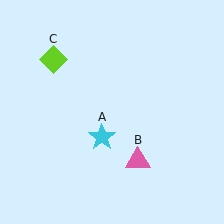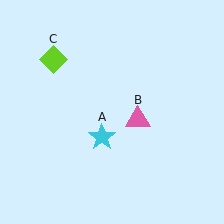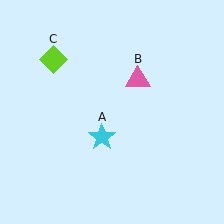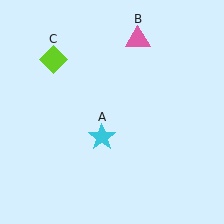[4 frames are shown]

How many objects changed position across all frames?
1 object changed position: pink triangle (object B).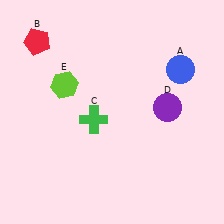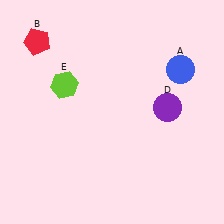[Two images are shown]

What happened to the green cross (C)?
The green cross (C) was removed in Image 2. It was in the bottom-left area of Image 1.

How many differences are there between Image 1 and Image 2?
There is 1 difference between the two images.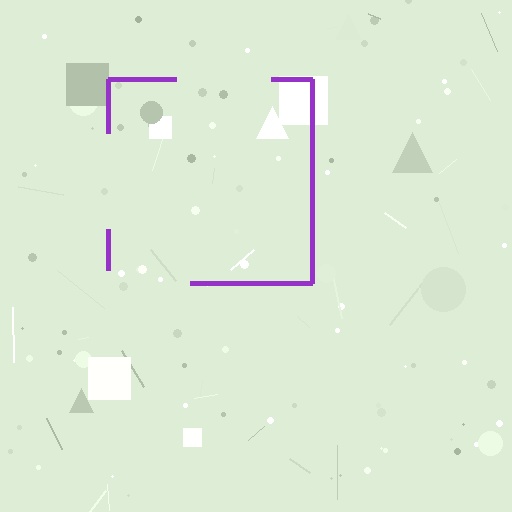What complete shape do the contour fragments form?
The contour fragments form a square.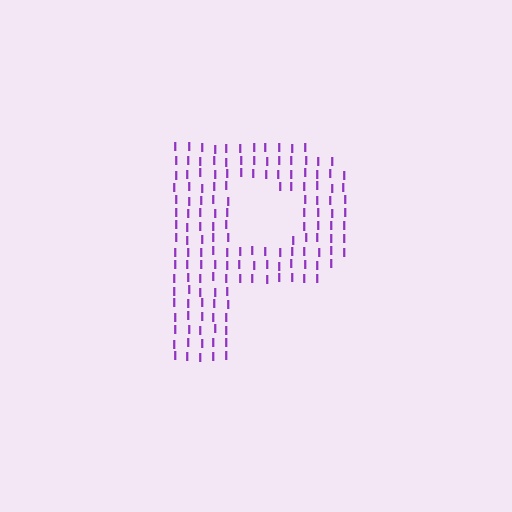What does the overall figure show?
The overall figure shows the letter P.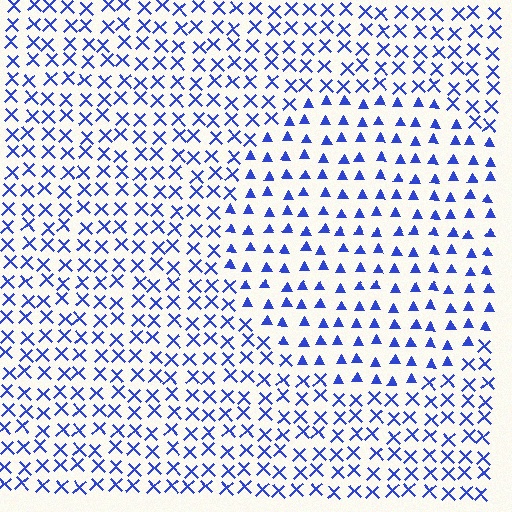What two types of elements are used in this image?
The image uses triangles inside the circle region and X marks outside it.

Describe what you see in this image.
The image is filled with small blue elements arranged in a uniform grid. A circle-shaped region contains triangles, while the surrounding area contains X marks. The boundary is defined purely by the change in element shape.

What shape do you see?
I see a circle.